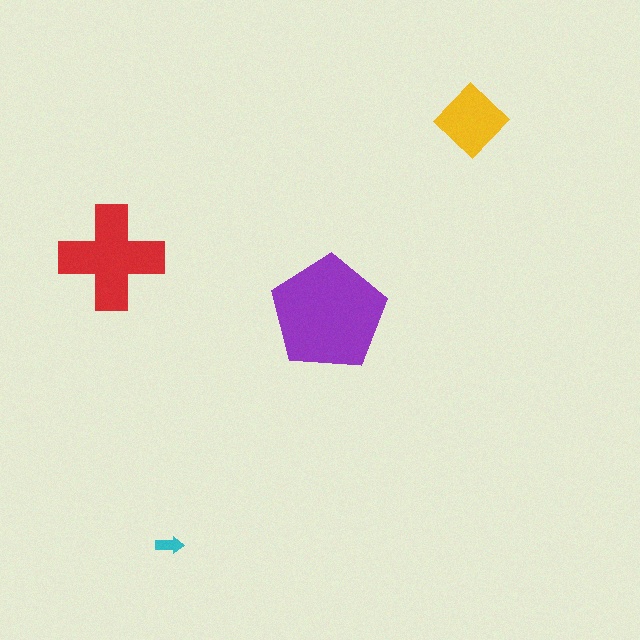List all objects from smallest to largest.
The cyan arrow, the yellow diamond, the red cross, the purple pentagon.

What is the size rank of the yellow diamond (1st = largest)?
3rd.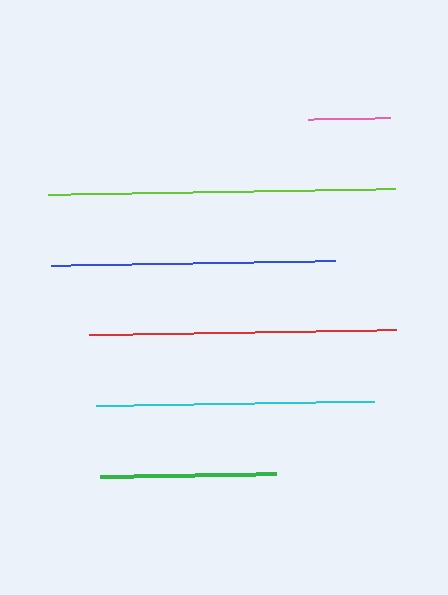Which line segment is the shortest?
The pink line is the shortest at approximately 83 pixels.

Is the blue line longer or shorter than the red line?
The red line is longer than the blue line.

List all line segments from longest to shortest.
From longest to shortest: lime, red, blue, cyan, green, pink.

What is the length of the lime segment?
The lime segment is approximately 347 pixels long.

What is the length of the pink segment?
The pink segment is approximately 83 pixels long.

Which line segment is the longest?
The lime line is the longest at approximately 347 pixels.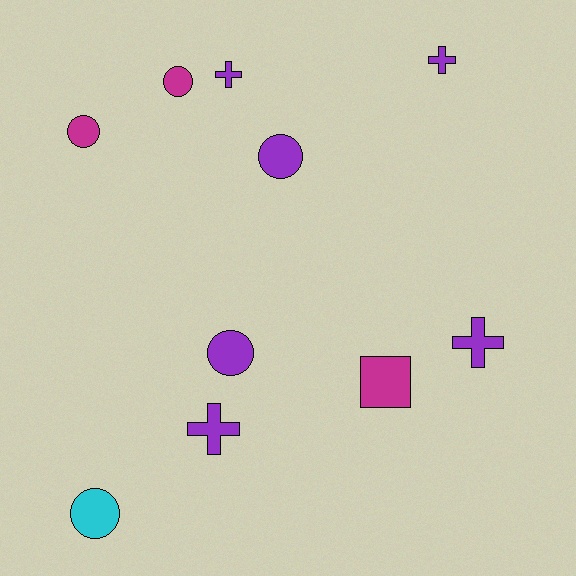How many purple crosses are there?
There are 4 purple crosses.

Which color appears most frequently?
Purple, with 6 objects.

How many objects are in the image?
There are 10 objects.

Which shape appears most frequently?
Circle, with 5 objects.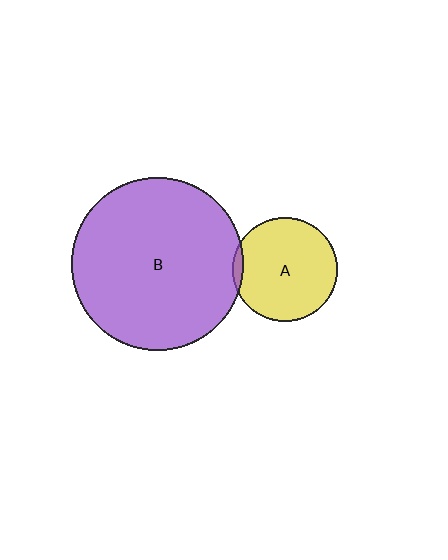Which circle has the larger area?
Circle B (purple).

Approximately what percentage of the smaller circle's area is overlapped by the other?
Approximately 5%.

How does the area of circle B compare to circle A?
Approximately 2.7 times.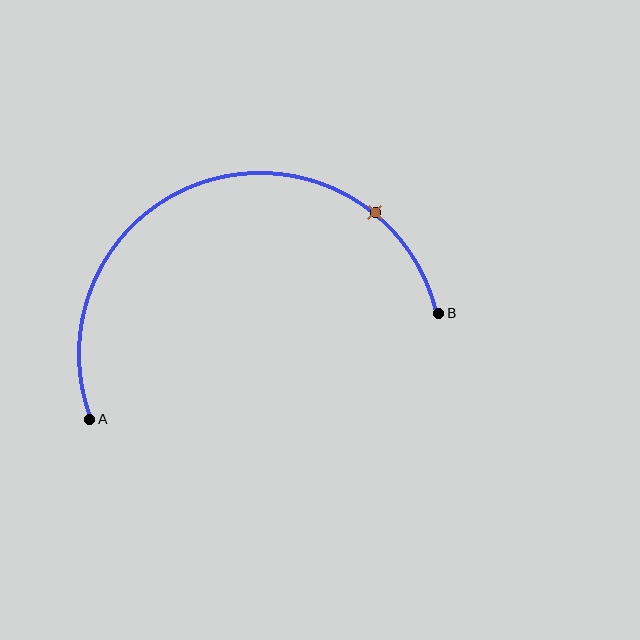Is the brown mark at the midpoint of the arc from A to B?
No. The brown mark lies on the arc but is closer to endpoint B. The arc midpoint would be at the point on the curve equidistant along the arc from both A and B.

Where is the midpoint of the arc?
The arc midpoint is the point on the curve farthest from the straight line joining A and B. It sits above that line.